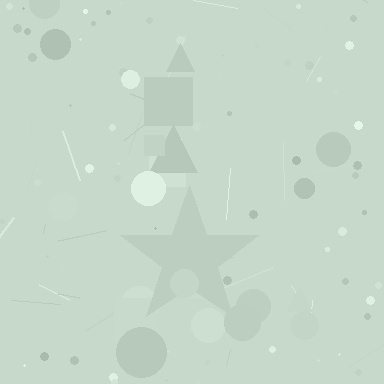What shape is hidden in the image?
A star is hidden in the image.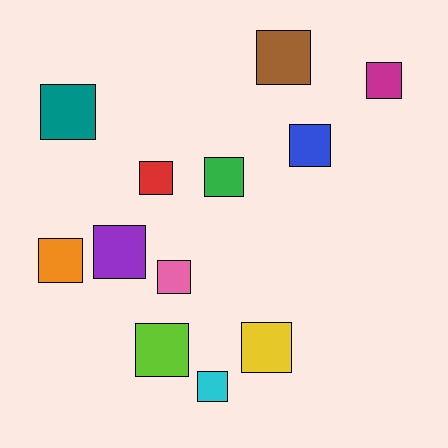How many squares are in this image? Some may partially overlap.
There are 12 squares.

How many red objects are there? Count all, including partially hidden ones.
There is 1 red object.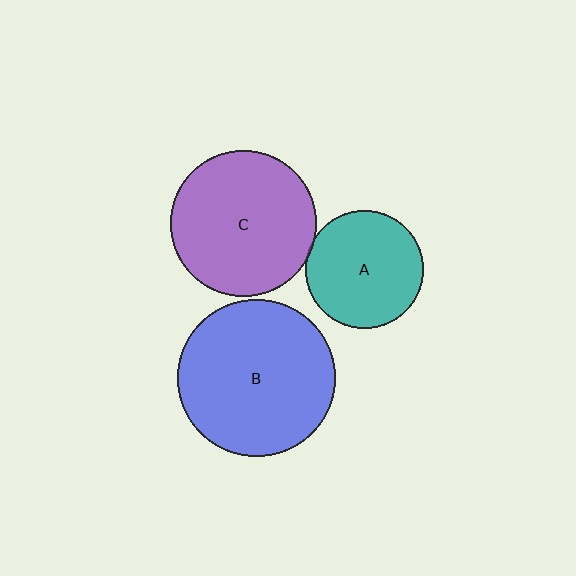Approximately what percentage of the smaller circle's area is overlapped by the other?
Approximately 5%.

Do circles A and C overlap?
Yes.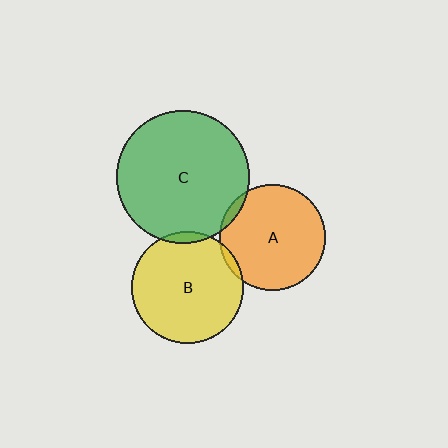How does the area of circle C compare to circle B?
Approximately 1.4 times.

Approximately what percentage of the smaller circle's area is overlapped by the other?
Approximately 5%.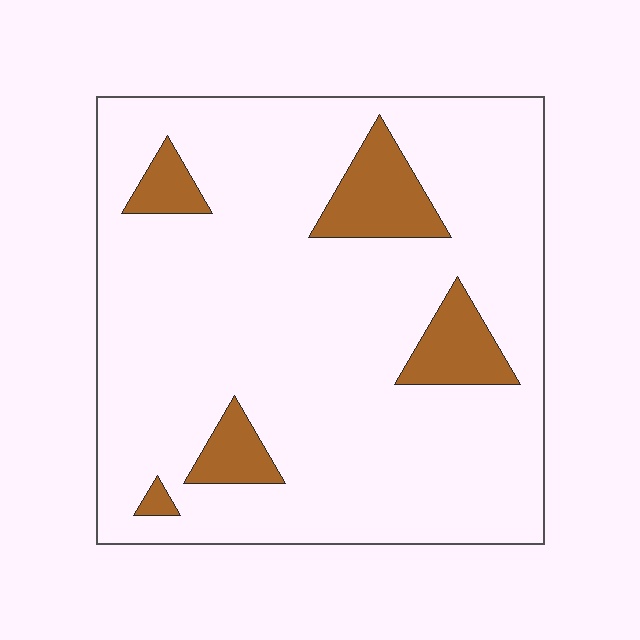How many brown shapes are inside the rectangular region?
5.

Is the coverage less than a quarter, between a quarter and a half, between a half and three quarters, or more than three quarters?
Less than a quarter.